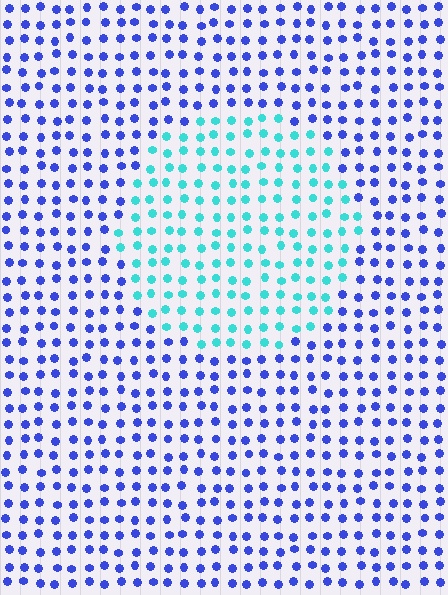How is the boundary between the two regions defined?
The boundary is defined purely by a slight shift in hue (about 57 degrees). Spacing, size, and orientation are identical on both sides.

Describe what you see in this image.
The image is filled with small blue elements in a uniform arrangement. A circle-shaped region is visible where the elements are tinted to a slightly different hue, forming a subtle color boundary.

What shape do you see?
I see a circle.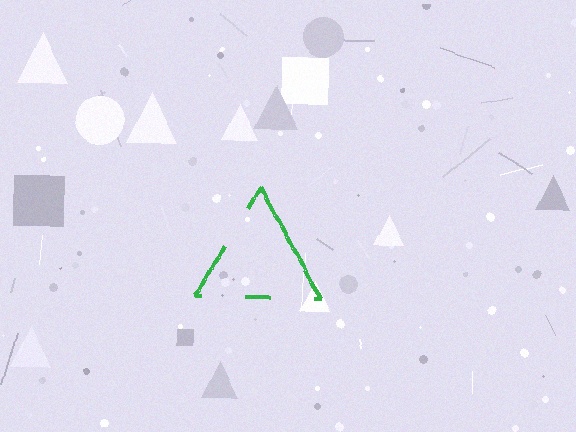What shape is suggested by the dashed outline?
The dashed outline suggests a triangle.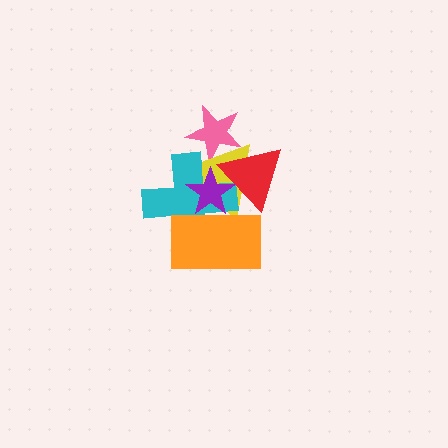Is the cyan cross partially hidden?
Yes, it is partially covered by another shape.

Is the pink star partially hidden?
Yes, it is partially covered by another shape.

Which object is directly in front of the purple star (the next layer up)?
The orange rectangle is directly in front of the purple star.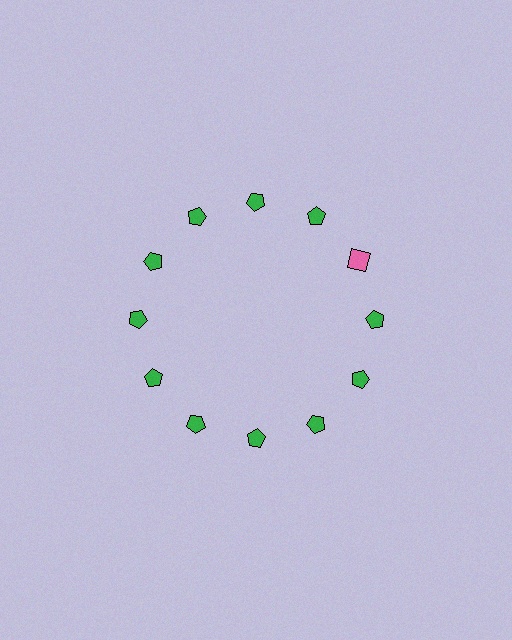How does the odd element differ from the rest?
It differs in both color (pink instead of green) and shape (square instead of pentagon).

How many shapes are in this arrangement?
There are 12 shapes arranged in a ring pattern.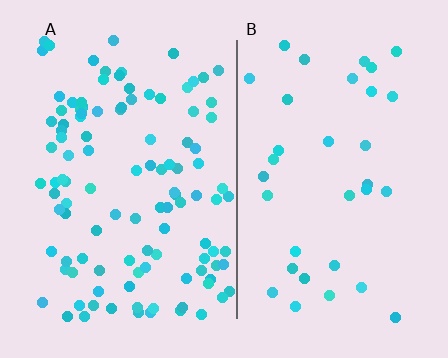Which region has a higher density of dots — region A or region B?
A (the left).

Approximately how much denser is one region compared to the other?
Approximately 3.3× — region A over region B.